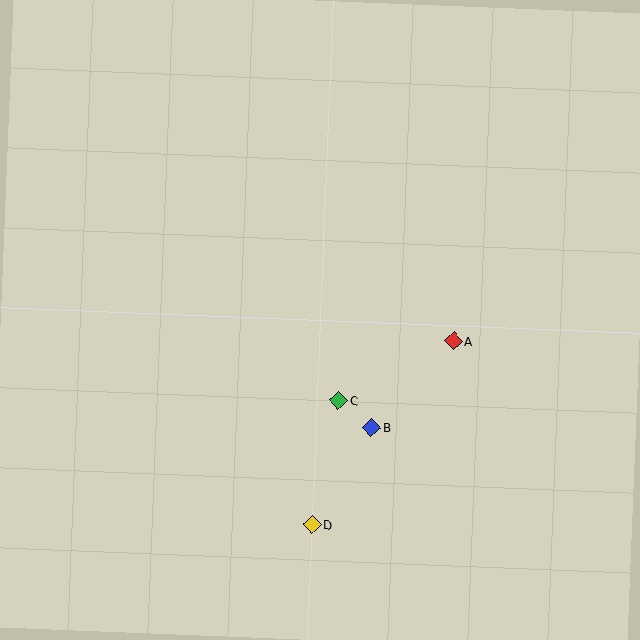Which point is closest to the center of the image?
Point C at (338, 401) is closest to the center.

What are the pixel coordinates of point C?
Point C is at (338, 401).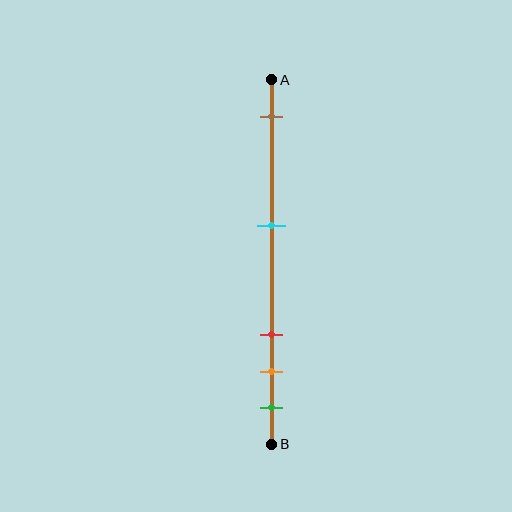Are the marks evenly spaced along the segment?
No, the marks are not evenly spaced.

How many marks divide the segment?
There are 5 marks dividing the segment.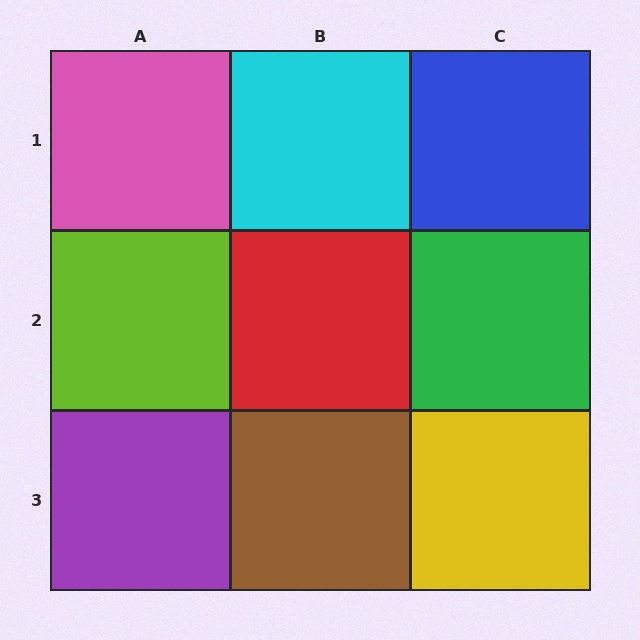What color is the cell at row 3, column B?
Brown.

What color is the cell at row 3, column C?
Yellow.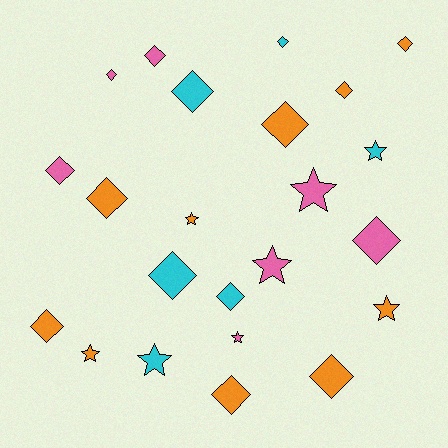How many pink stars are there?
There are 3 pink stars.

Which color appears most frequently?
Orange, with 10 objects.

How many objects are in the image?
There are 23 objects.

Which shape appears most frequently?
Diamond, with 15 objects.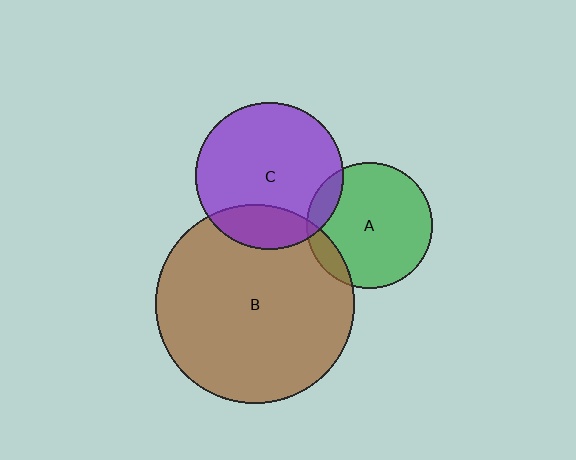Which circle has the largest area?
Circle B (brown).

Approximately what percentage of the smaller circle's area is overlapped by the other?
Approximately 10%.